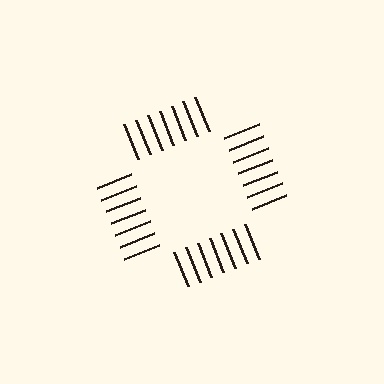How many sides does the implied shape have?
4 sides — the line-ends trace a square.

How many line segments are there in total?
28 — 7 along each of the 4 edges.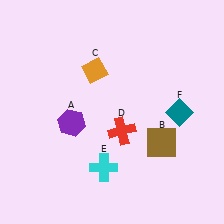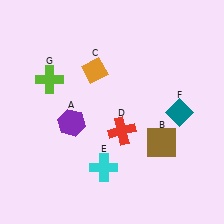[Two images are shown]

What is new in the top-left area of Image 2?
A lime cross (G) was added in the top-left area of Image 2.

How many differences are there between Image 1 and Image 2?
There is 1 difference between the two images.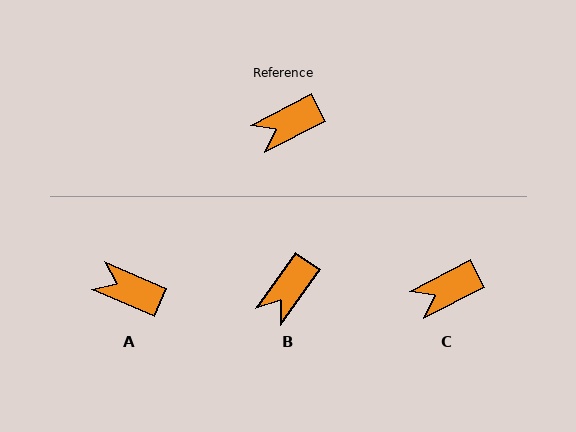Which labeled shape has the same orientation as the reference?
C.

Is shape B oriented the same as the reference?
No, it is off by about 28 degrees.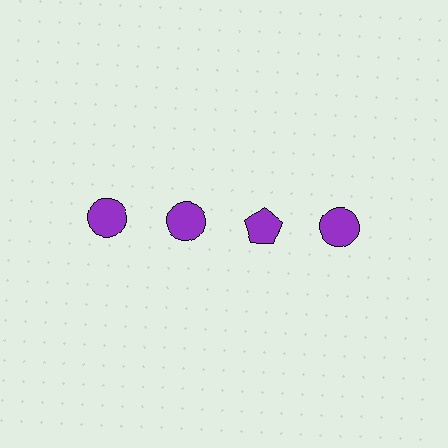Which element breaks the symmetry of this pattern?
The purple pentagon in the top row, center column breaks the symmetry. All other shapes are purple circles.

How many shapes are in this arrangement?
There are 4 shapes arranged in a grid pattern.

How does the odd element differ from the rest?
It has a different shape: pentagon instead of circle.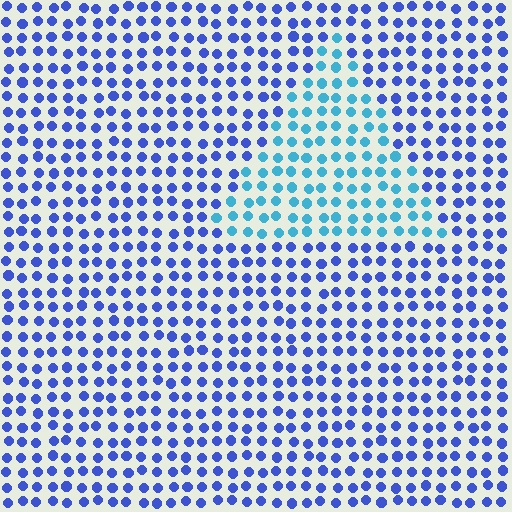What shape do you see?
I see a triangle.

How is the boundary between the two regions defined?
The boundary is defined purely by a slight shift in hue (about 39 degrees). Spacing, size, and orientation are identical on both sides.